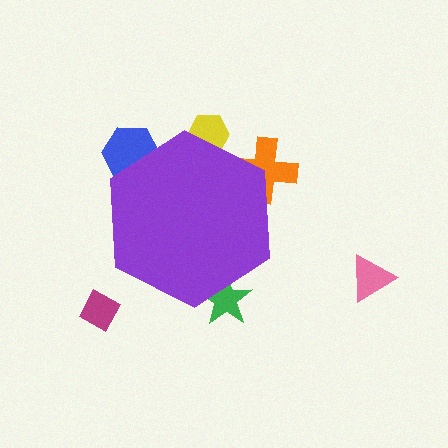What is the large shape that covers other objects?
A purple hexagon.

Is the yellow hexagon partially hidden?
Yes, the yellow hexagon is partially hidden behind the purple hexagon.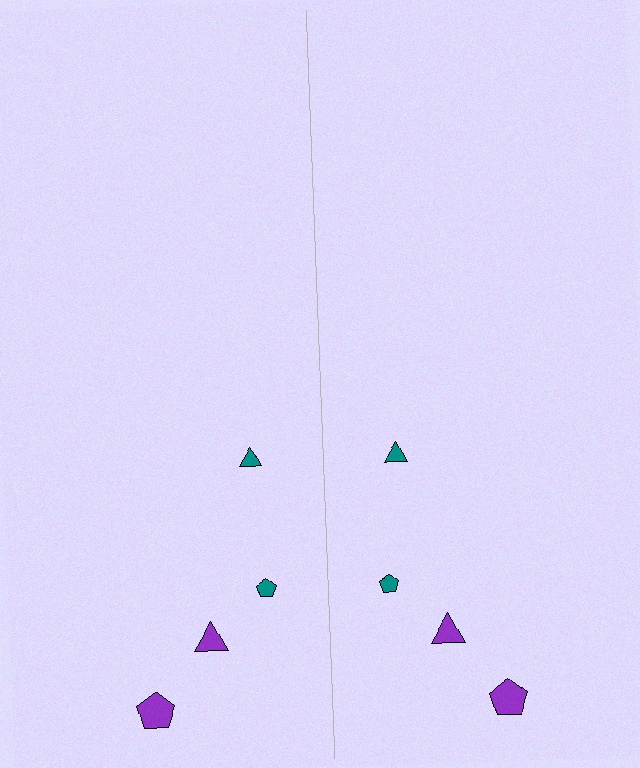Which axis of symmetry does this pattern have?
The pattern has a vertical axis of symmetry running through the center of the image.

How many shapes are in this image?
There are 8 shapes in this image.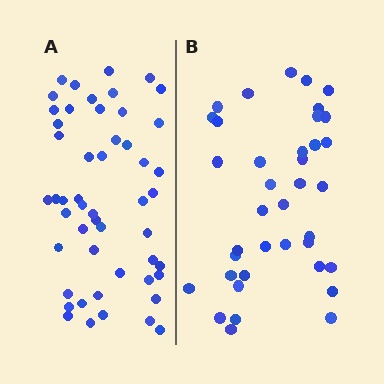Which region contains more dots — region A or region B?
Region A (the left region) has more dots.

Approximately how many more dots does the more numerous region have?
Region A has approximately 15 more dots than region B.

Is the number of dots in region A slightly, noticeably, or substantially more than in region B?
Region A has noticeably more, but not dramatically so. The ratio is roughly 1.3 to 1.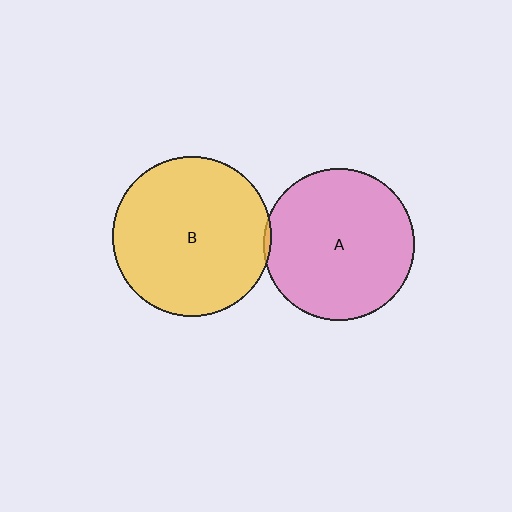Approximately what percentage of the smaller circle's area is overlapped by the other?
Approximately 5%.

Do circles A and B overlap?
Yes.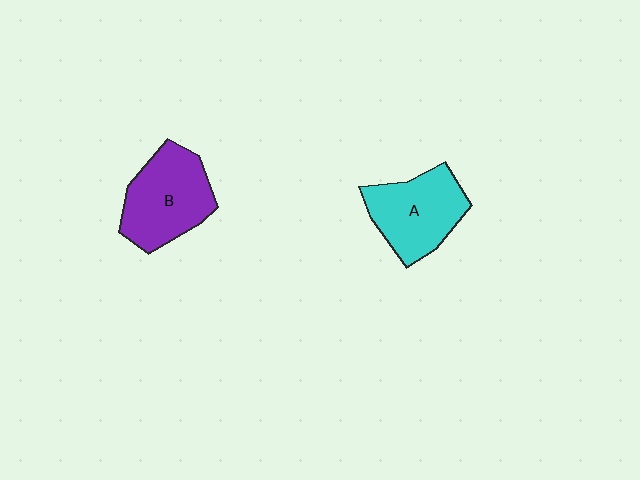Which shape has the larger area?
Shape B (purple).